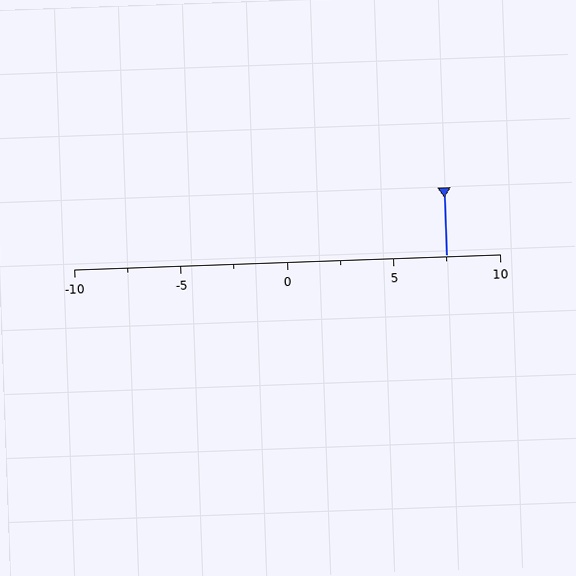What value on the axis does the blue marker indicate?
The marker indicates approximately 7.5.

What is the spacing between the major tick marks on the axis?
The major ticks are spaced 5 apart.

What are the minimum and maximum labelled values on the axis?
The axis runs from -10 to 10.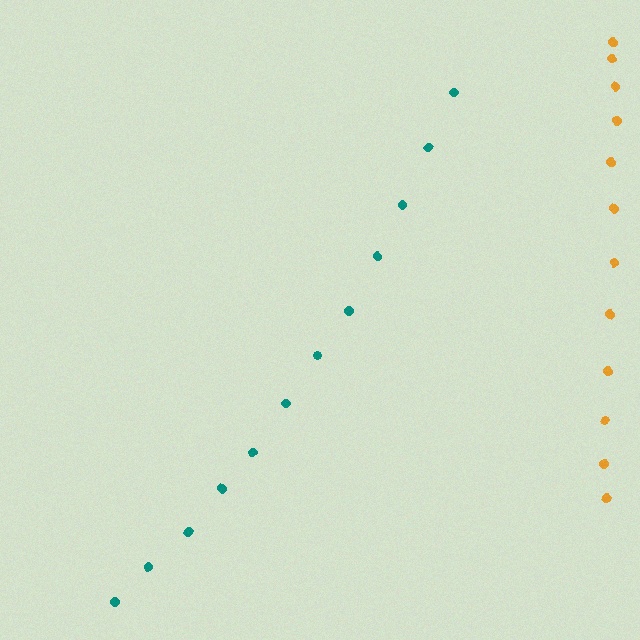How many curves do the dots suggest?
There are 2 distinct paths.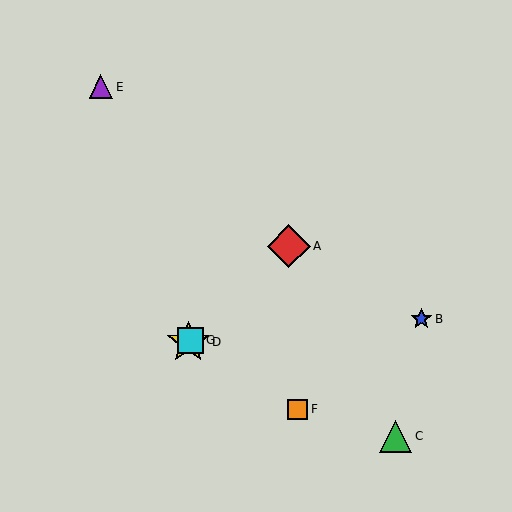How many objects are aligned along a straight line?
3 objects (A, D, G) are aligned along a straight line.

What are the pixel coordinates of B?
Object B is at (421, 319).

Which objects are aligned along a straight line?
Objects A, D, G are aligned along a straight line.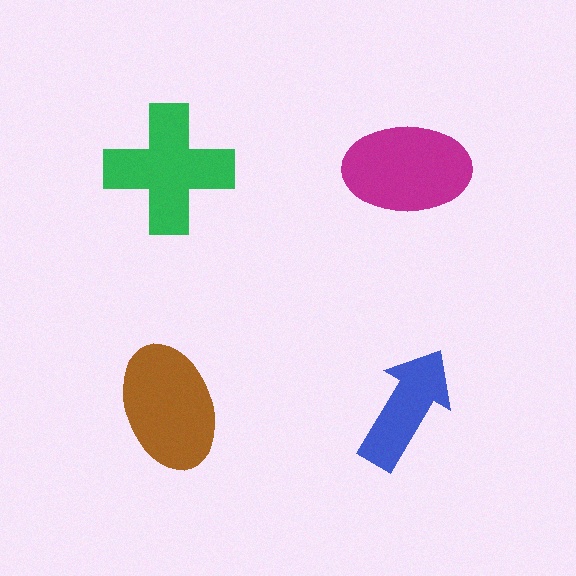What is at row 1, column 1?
A green cross.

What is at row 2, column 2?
A blue arrow.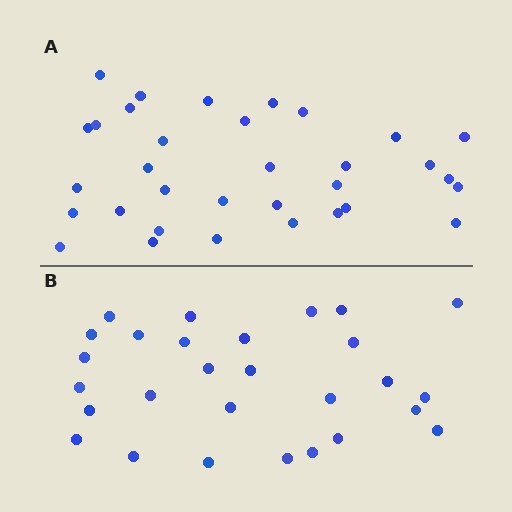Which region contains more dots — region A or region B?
Region A (the top region) has more dots.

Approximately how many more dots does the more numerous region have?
Region A has about 5 more dots than region B.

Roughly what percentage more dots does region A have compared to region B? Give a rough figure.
About 20% more.